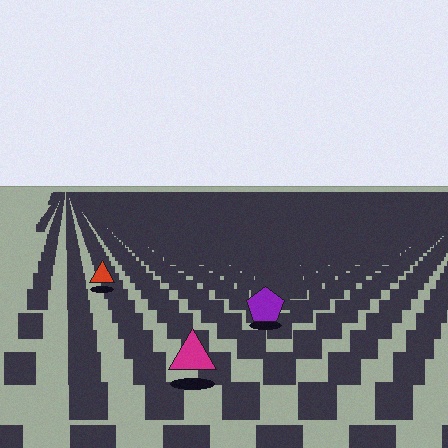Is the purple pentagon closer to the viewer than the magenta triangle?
No. The magenta triangle is closer — you can tell from the texture gradient: the ground texture is coarser near it.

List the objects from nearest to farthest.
From nearest to farthest: the magenta triangle, the purple pentagon, the red triangle.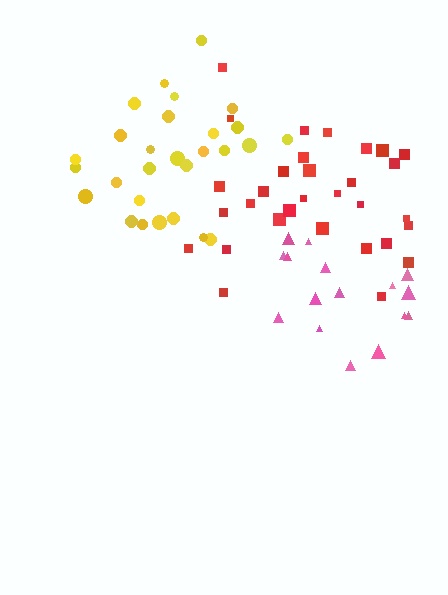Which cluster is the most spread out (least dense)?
Red.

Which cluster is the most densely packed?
Yellow.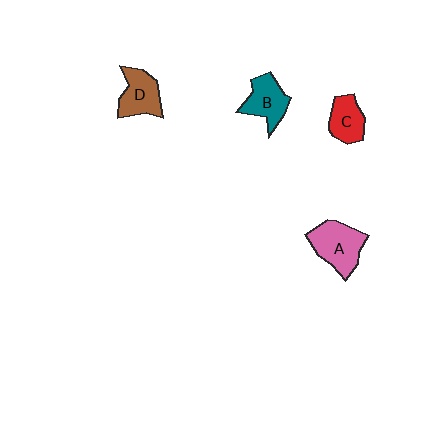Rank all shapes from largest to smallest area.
From largest to smallest: A (pink), D (brown), B (teal), C (red).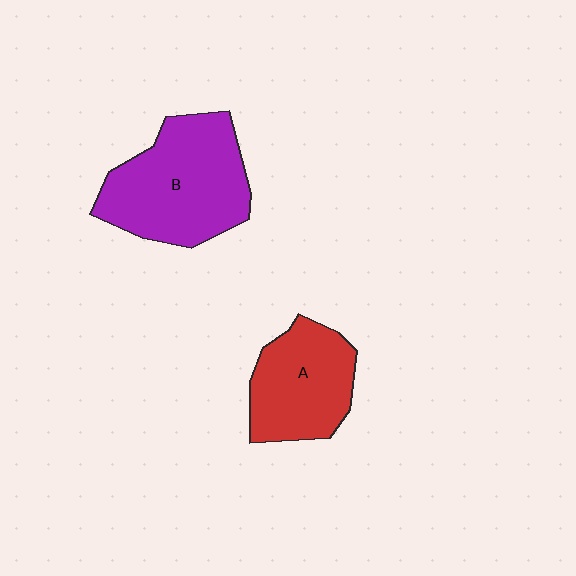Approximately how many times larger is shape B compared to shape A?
Approximately 1.4 times.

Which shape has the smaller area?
Shape A (red).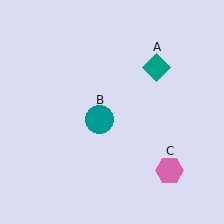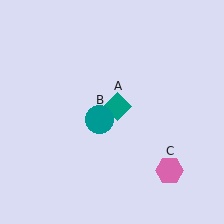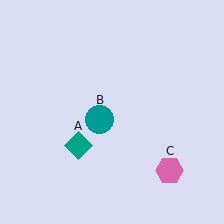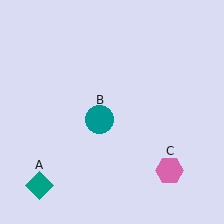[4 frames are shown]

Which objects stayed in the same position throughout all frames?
Teal circle (object B) and pink hexagon (object C) remained stationary.